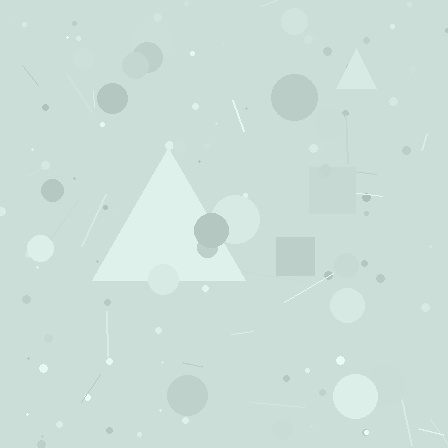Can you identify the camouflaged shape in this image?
The camouflaged shape is a triangle.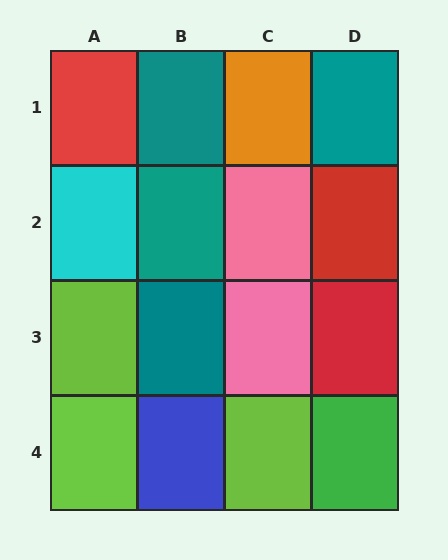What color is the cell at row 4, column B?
Blue.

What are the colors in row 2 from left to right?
Cyan, teal, pink, red.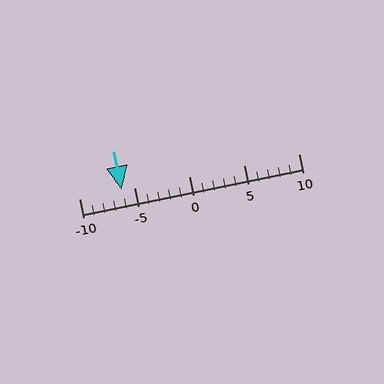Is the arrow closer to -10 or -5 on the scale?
The arrow is closer to -5.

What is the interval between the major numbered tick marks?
The major tick marks are spaced 5 units apart.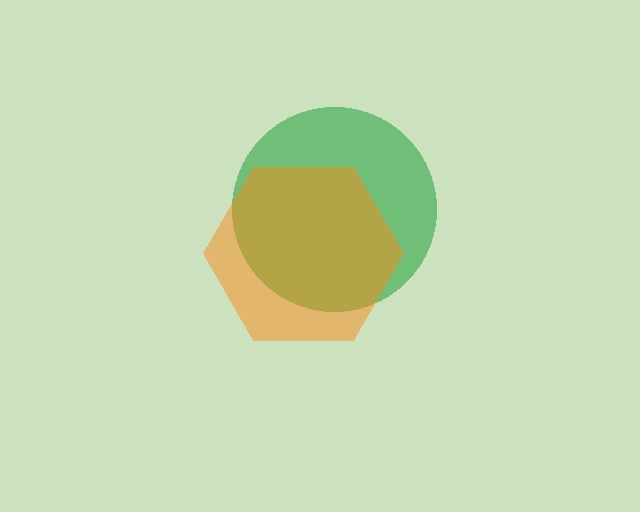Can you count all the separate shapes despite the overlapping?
Yes, there are 2 separate shapes.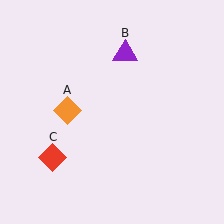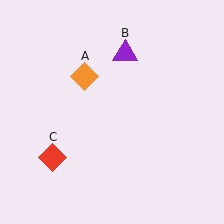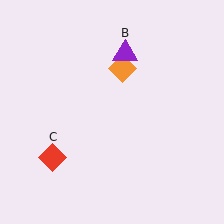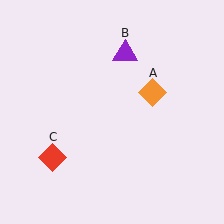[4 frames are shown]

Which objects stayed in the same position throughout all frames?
Purple triangle (object B) and red diamond (object C) remained stationary.